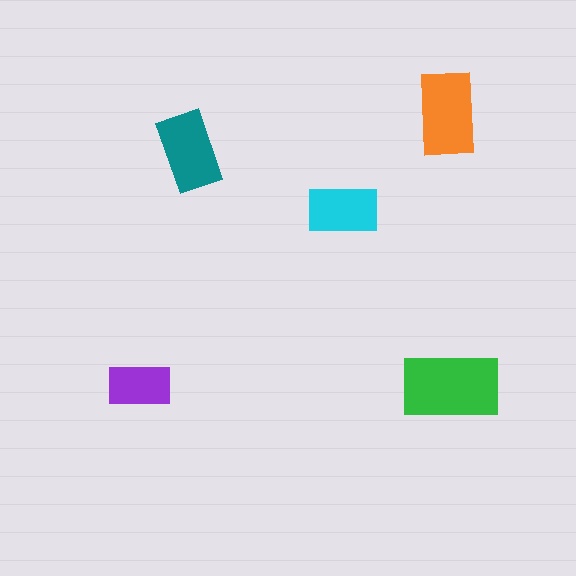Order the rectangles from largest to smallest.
the green one, the orange one, the teal one, the cyan one, the purple one.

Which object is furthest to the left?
The purple rectangle is leftmost.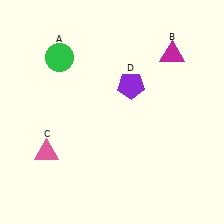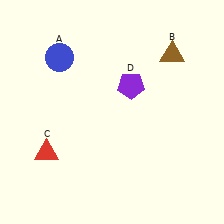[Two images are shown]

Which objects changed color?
A changed from green to blue. B changed from magenta to brown. C changed from pink to red.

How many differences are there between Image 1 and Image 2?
There are 3 differences between the two images.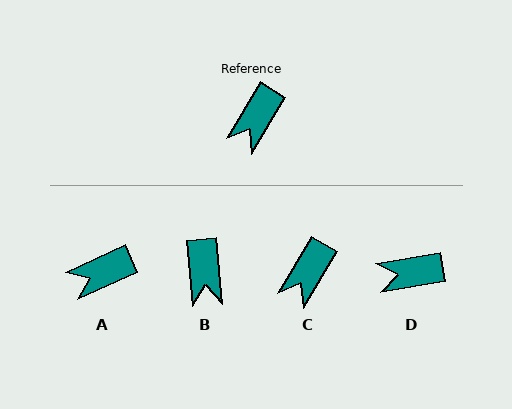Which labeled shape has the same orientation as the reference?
C.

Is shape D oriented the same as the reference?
No, it is off by about 49 degrees.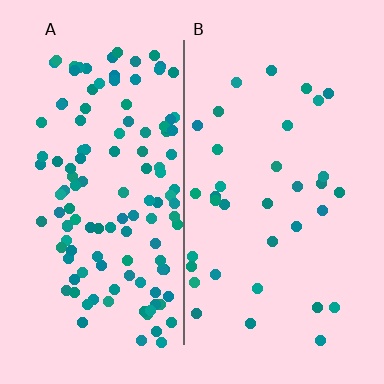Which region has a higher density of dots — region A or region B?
A (the left).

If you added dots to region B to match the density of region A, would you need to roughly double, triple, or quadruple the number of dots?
Approximately quadruple.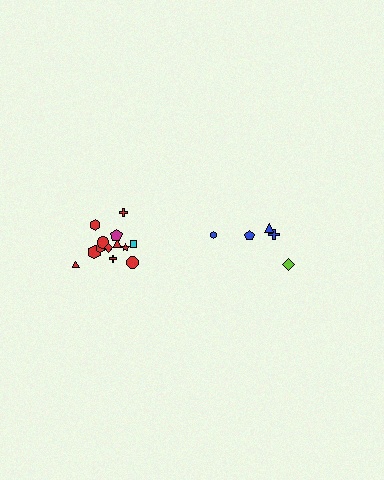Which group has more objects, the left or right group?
The left group.